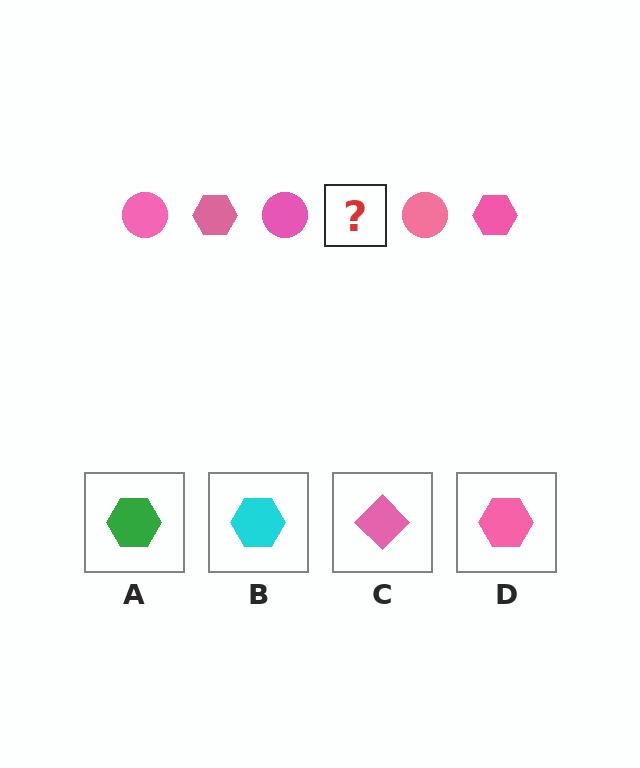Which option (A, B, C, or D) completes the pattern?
D.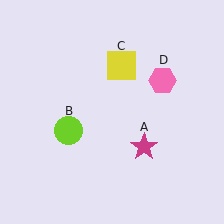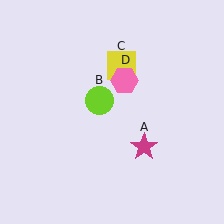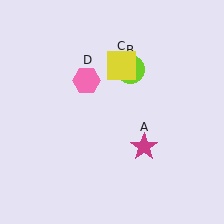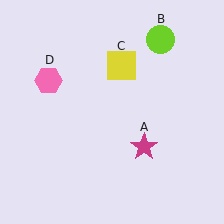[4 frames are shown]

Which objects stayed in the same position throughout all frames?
Magenta star (object A) and yellow square (object C) remained stationary.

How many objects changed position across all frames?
2 objects changed position: lime circle (object B), pink hexagon (object D).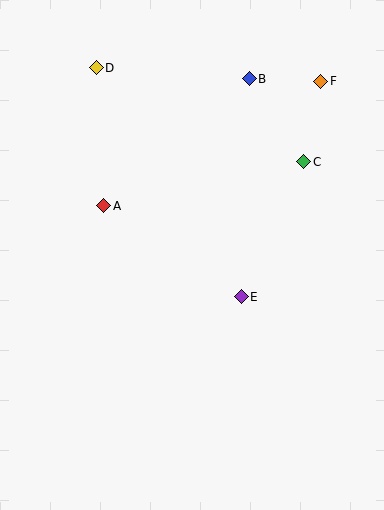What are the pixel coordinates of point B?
Point B is at (249, 79).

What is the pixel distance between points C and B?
The distance between C and B is 99 pixels.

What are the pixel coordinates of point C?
Point C is at (304, 162).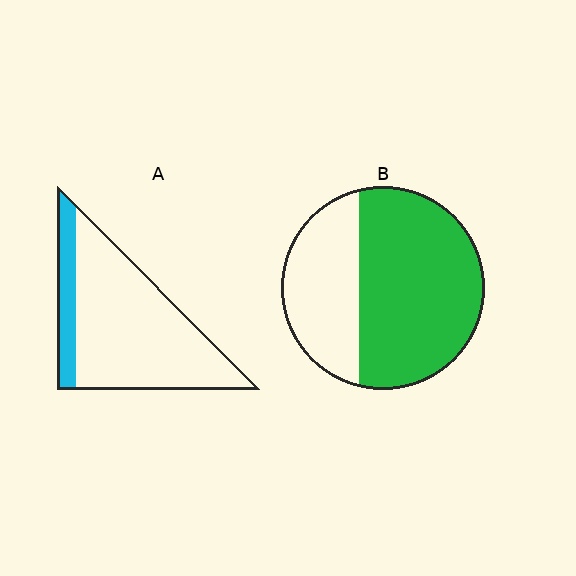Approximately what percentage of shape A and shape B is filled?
A is approximately 20% and B is approximately 65%.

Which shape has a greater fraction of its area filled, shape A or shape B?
Shape B.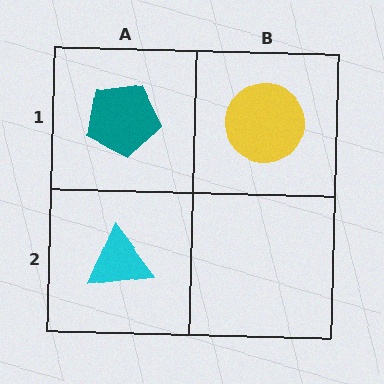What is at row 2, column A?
A cyan triangle.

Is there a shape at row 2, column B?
No, that cell is empty.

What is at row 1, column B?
A yellow circle.